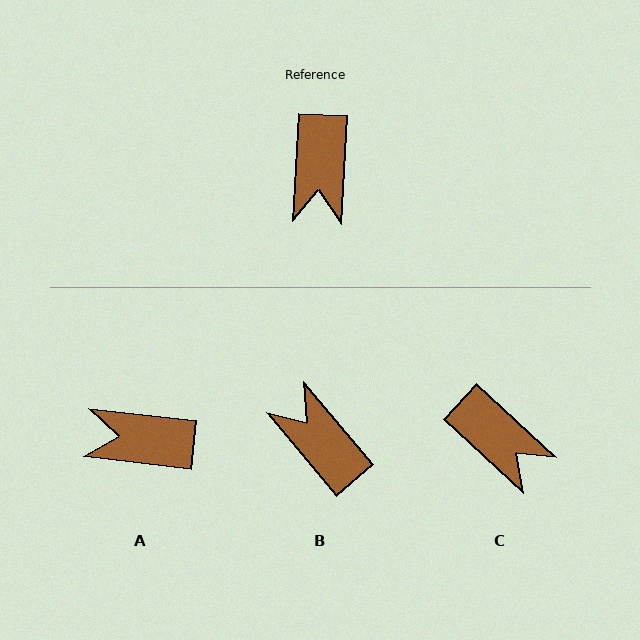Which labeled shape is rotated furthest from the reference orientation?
B, about 137 degrees away.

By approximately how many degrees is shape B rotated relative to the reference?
Approximately 137 degrees clockwise.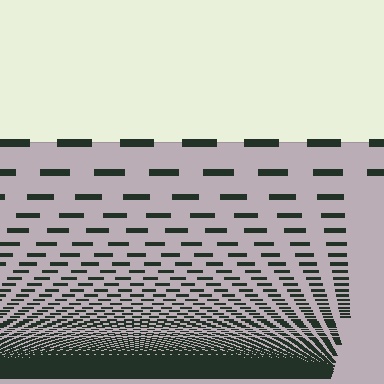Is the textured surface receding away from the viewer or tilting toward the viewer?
The surface appears to tilt toward the viewer. Texture elements get larger and sparser toward the top.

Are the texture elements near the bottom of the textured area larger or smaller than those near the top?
Smaller. The gradient is inverted — elements near the bottom are smaller and denser.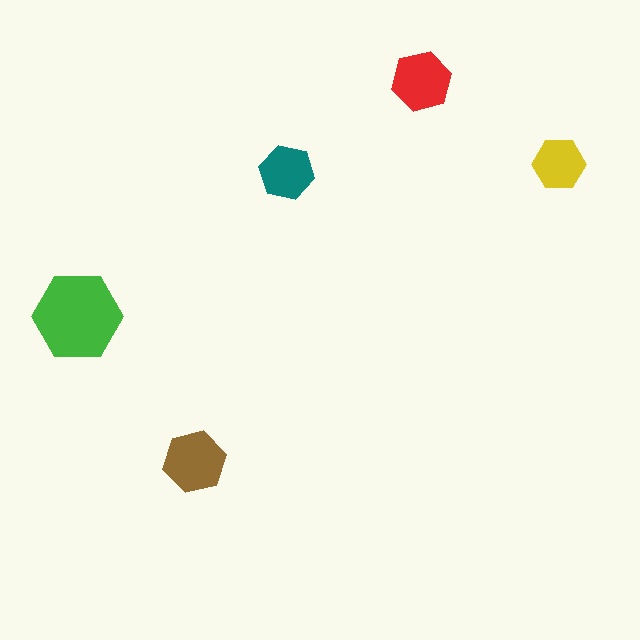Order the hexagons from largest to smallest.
the green one, the brown one, the red one, the teal one, the yellow one.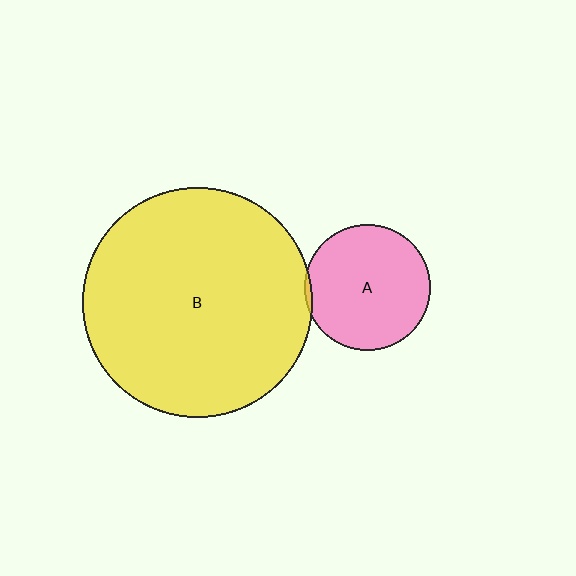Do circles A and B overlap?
Yes.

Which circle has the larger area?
Circle B (yellow).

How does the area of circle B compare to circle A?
Approximately 3.3 times.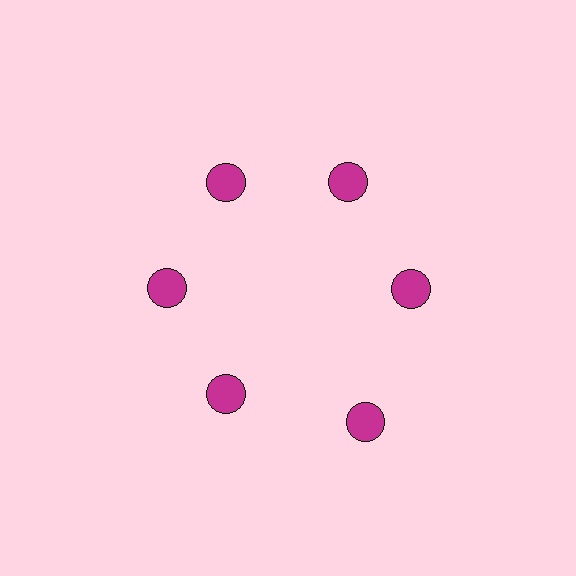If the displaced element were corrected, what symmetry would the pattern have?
It would have 6-fold rotational symmetry — the pattern would map onto itself every 60 degrees.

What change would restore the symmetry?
The symmetry would be restored by moving it inward, back onto the ring so that all 6 circles sit at equal angles and equal distance from the center.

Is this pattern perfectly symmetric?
No. The 6 magenta circles are arranged in a ring, but one element near the 5 o'clock position is pushed outward from the center, breaking the 6-fold rotational symmetry.